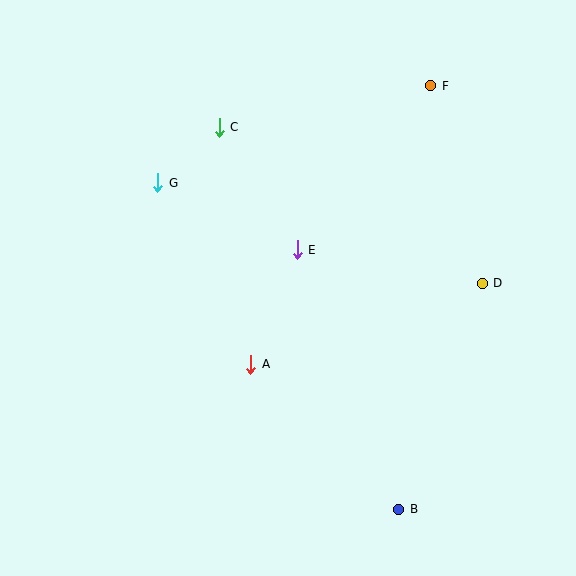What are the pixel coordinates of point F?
Point F is at (431, 86).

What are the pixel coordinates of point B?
Point B is at (399, 509).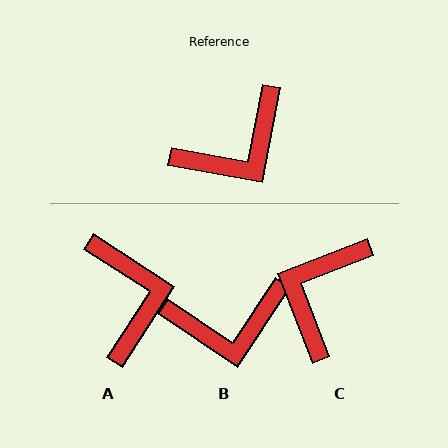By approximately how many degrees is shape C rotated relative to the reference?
Approximately 148 degrees clockwise.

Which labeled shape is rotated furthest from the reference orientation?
C, about 148 degrees away.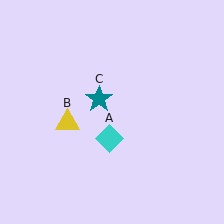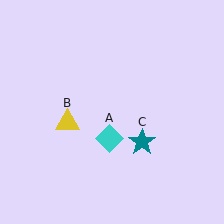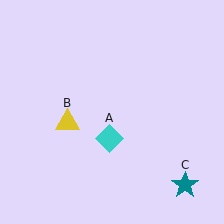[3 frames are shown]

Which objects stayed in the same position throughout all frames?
Cyan diamond (object A) and yellow triangle (object B) remained stationary.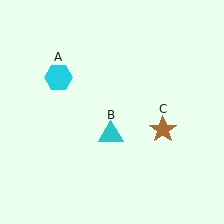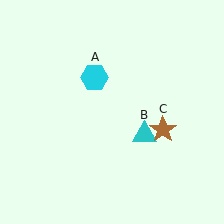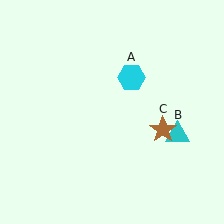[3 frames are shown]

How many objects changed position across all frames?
2 objects changed position: cyan hexagon (object A), cyan triangle (object B).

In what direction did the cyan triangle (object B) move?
The cyan triangle (object B) moved right.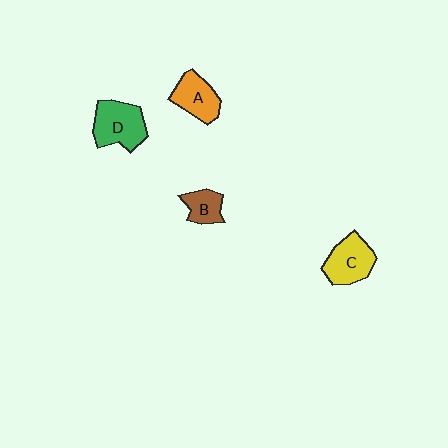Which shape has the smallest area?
Shape B (brown).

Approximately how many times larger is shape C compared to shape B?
Approximately 1.7 times.